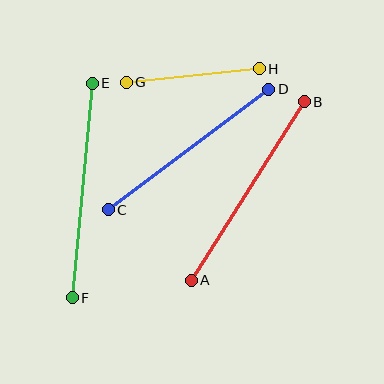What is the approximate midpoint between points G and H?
The midpoint is at approximately (193, 76) pixels.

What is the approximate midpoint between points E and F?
The midpoint is at approximately (82, 191) pixels.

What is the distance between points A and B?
The distance is approximately 211 pixels.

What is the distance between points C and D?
The distance is approximately 201 pixels.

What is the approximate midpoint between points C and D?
The midpoint is at approximately (189, 149) pixels.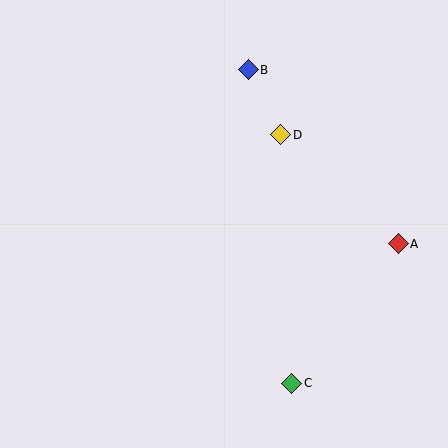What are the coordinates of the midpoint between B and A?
The midpoint between B and A is at (323, 157).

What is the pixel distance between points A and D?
The distance between A and D is 161 pixels.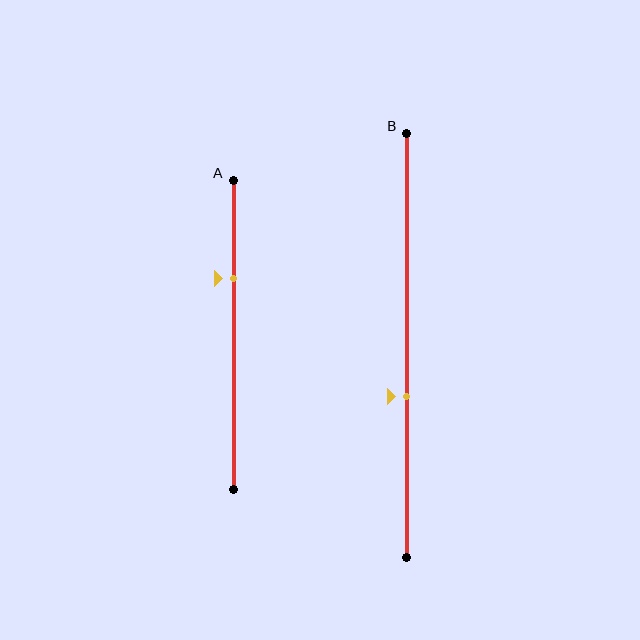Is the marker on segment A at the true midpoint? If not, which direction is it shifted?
No, the marker on segment A is shifted upward by about 18% of the segment length.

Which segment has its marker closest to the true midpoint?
Segment B has its marker closest to the true midpoint.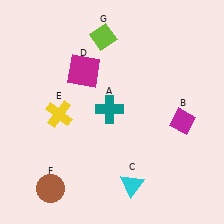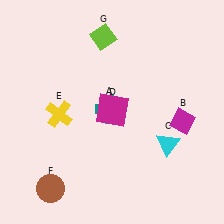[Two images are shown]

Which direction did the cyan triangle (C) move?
The cyan triangle (C) moved up.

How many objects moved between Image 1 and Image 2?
2 objects moved between the two images.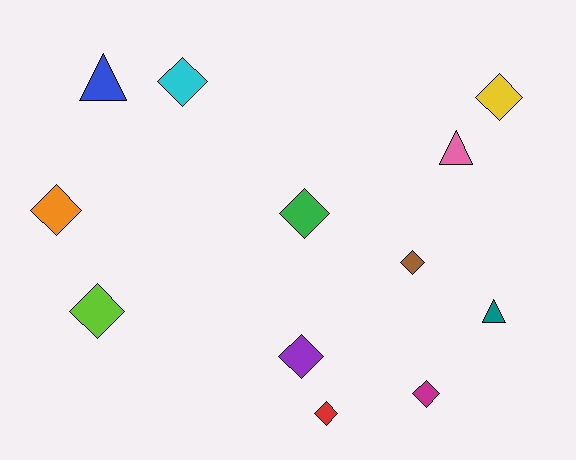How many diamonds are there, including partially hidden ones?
There are 9 diamonds.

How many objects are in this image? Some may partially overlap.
There are 12 objects.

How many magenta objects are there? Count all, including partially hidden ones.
There is 1 magenta object.